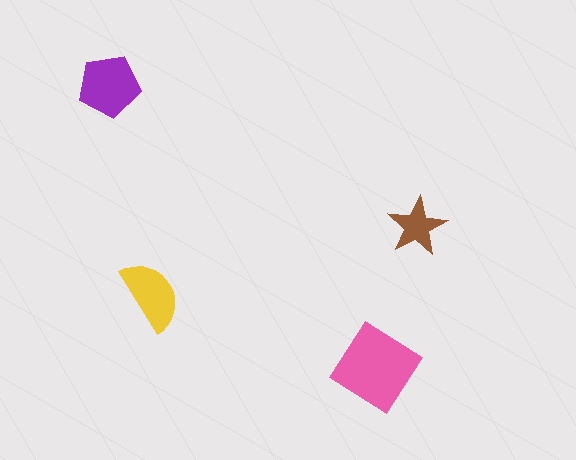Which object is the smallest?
The brown star.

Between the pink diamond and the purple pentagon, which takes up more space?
The pink diamond.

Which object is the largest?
The pink diamond.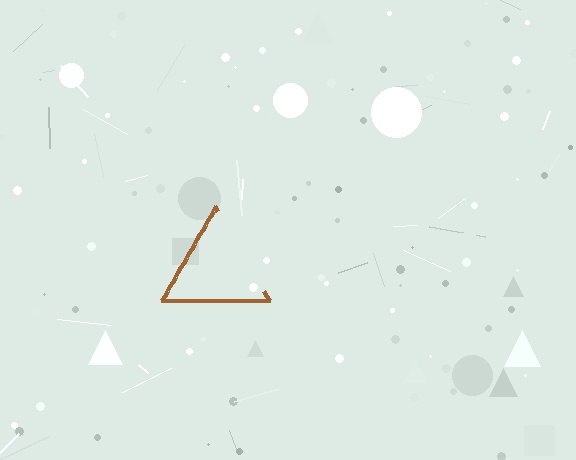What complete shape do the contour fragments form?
The contour fragments form a triangle.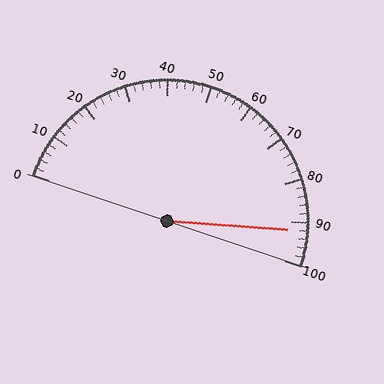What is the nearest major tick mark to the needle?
The nearest major tick mark is 90.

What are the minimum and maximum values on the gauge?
The gauge ranges from 0 to 100.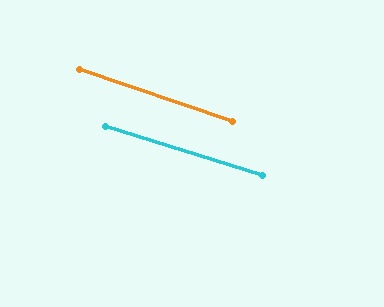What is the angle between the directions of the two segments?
Approximately 1 degree.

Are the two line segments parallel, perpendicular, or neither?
Parallel — their directions differ by only 1.1°.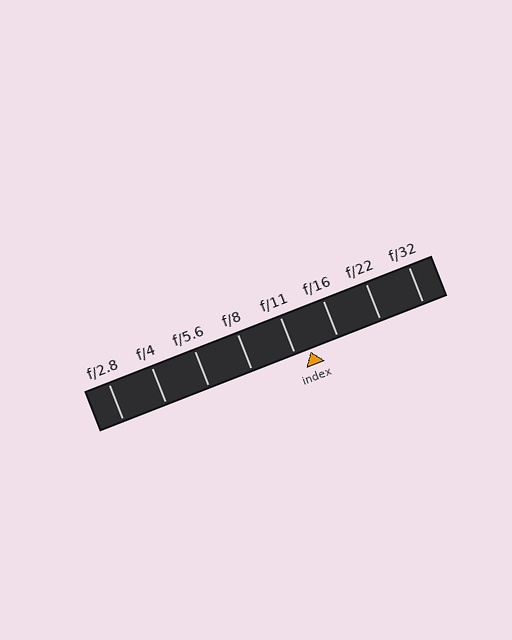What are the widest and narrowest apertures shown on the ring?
The widest aperture shown is f/2.8 and the narrowest is f/32.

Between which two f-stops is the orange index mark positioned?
The index mark is between f/11 and f/16.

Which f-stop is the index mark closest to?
The index mark is closest to f/11.